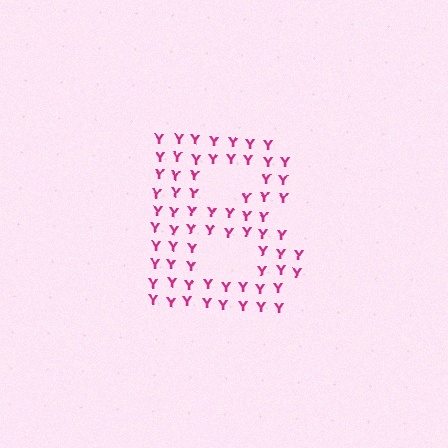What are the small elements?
The small elements are letter Y's.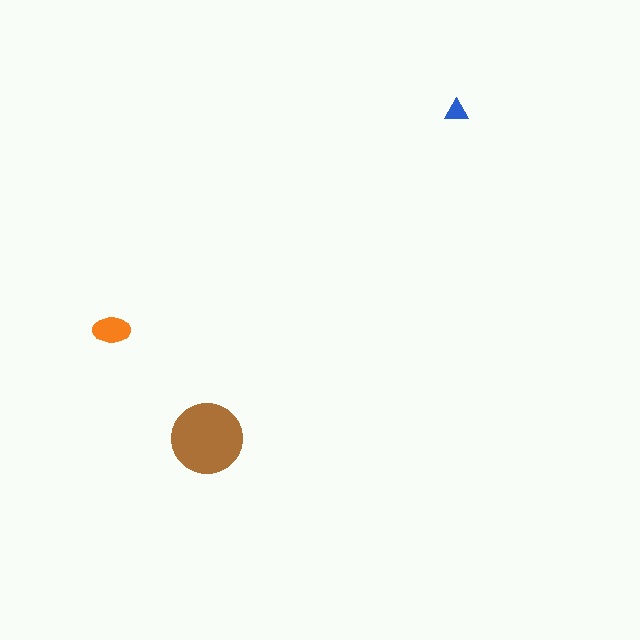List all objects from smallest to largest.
The blue triangle, the orange ellipse, the brown circle.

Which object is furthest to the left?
The orange ellipse is leftmost.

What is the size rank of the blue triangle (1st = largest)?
3rd.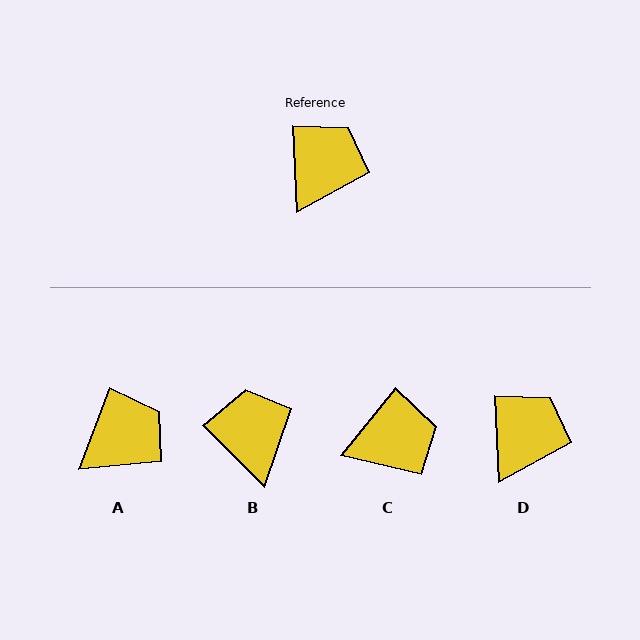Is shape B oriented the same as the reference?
No, it is off by about 42 degrees.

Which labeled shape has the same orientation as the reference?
D.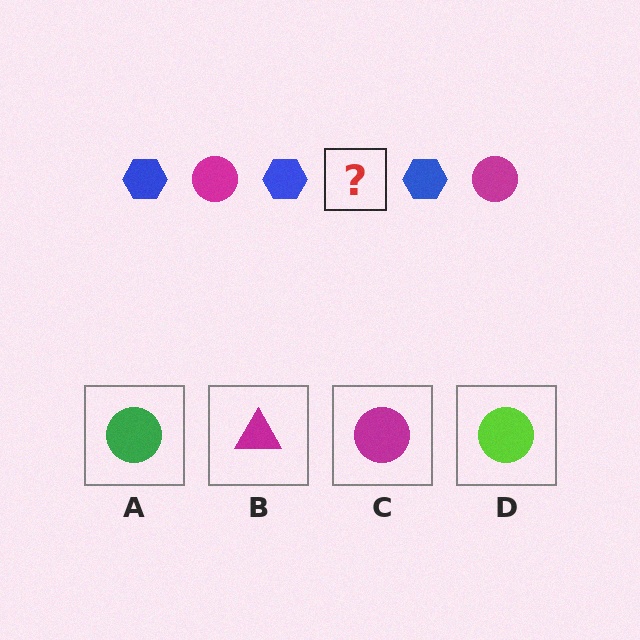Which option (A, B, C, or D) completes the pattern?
C.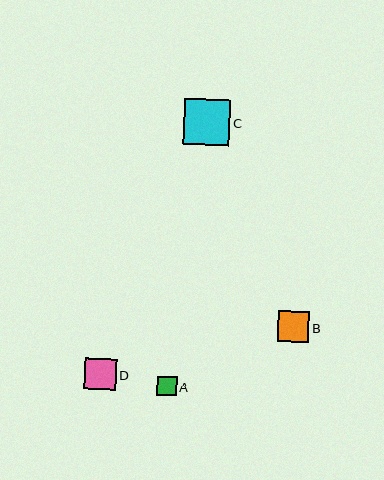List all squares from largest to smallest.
From largest to smallest: C, D, B, A.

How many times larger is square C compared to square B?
Square C is approximately 1.5 times the size of square B.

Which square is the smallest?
Square A is the smallest with a size of approximately 19 pixels.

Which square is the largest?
Square C is the largest with a size of approximately 46 pixels.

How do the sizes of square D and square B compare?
Square D and square B are approximately the same size.